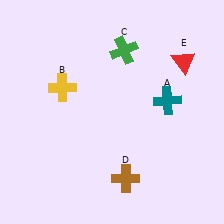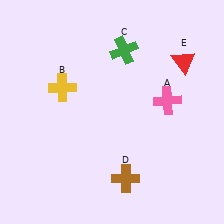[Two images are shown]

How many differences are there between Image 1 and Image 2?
There is 1 difference between the two images.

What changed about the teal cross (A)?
In Image 1, A is teal. In Image 2, it changed to pink.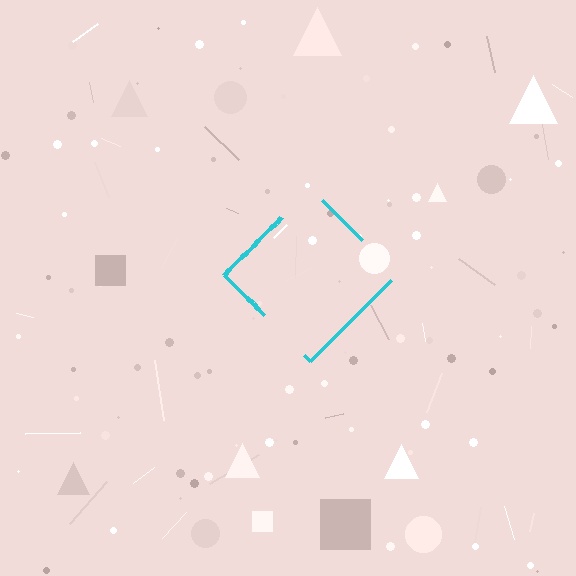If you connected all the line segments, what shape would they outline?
They would outline a diamond.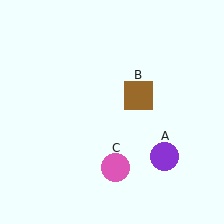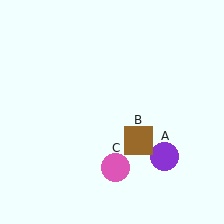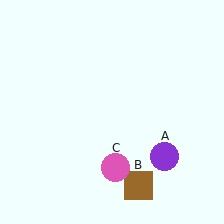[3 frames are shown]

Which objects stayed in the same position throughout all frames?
Purple circle (object A) and pink circle (object C) remained stationary.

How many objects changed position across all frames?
1 object changed position: brown square (object B).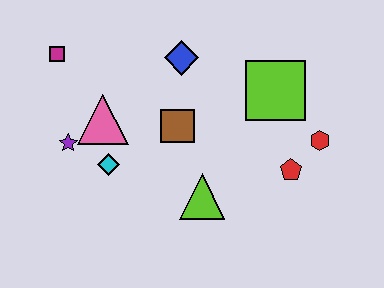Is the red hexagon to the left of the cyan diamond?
No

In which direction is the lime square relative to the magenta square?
The lime square is to the right of the magenta square.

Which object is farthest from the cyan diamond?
The red hexagon is farthest from the cyan diamond.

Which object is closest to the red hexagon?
The red pentagon is closest to the red hexagon.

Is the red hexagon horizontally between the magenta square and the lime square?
No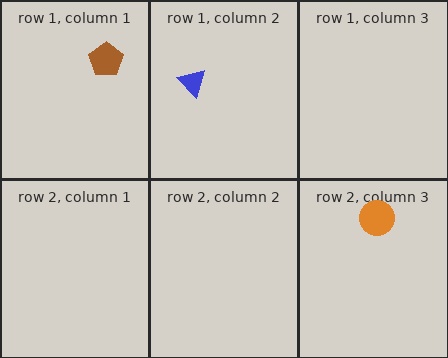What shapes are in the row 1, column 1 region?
The brown pentagon.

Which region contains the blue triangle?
The row 1, column 2 region.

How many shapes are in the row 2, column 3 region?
1.